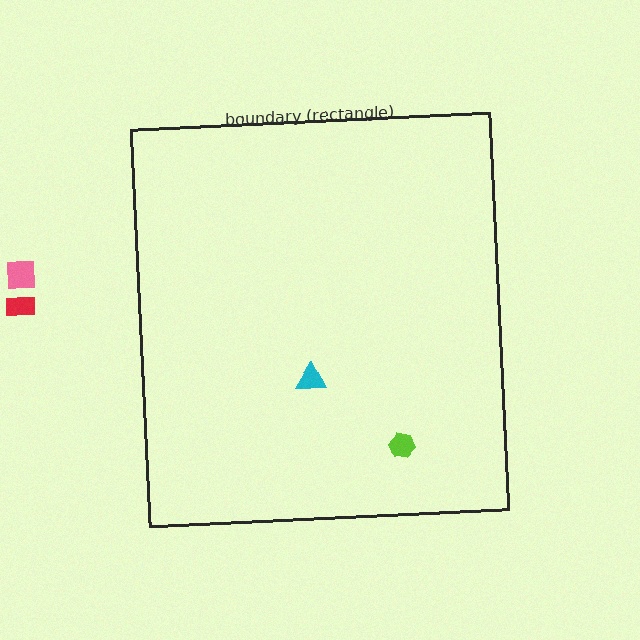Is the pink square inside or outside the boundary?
Outside.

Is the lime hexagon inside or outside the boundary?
Inside.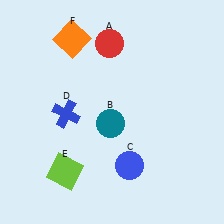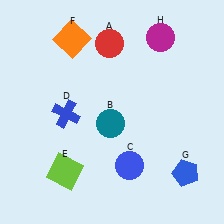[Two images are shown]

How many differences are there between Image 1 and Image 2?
There are 2 differences between the two images.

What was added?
A blue pentagon (G), a magenta circle (H) were added in Image 2.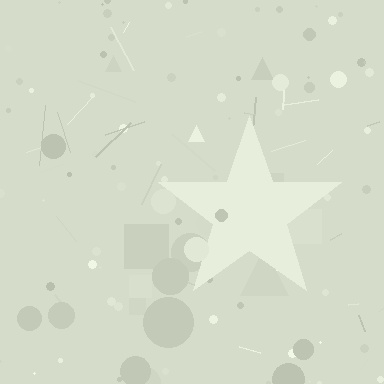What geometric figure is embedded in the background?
A star is embedded in the background.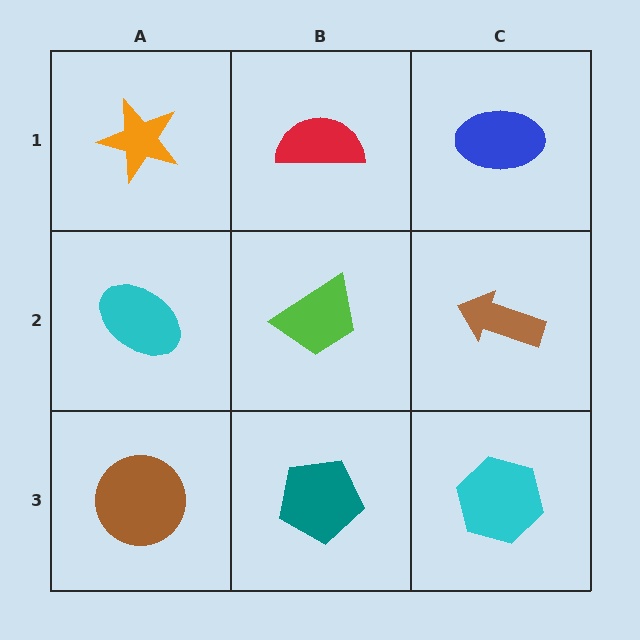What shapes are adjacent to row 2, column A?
An orange star (row 1, column A), a brown circle (row 3, column A), a lime trapezoid (row 2, column B).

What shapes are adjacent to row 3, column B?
A lime trapezoid (row 2, column B), a brown circle (row 3, column A), a cyan hexagon (row 3, column C).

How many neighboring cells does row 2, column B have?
4.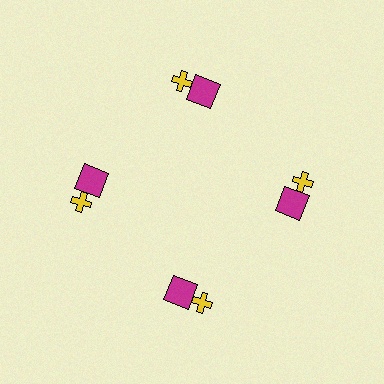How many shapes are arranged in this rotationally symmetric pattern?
There are 8 shapes, arranged in 4 groups of 2.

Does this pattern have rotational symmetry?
Yes, this pattern has 4-fold rotational symmetry. It looks the same after rotating 90 degrees around the center.